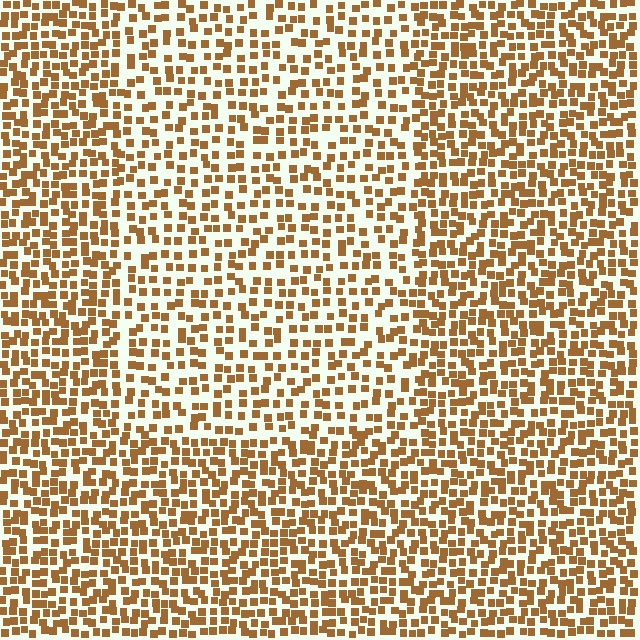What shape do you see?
I see a rectangle.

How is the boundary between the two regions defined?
The boundary is defined by a change in element density (approximately 1.6x ratio). All elements are the same color, size, and shape.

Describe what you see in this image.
The image contains small brown elements arranged at two different densities. A rectangle-shaped region is visible where the elements are less densely packed than the surrounding area.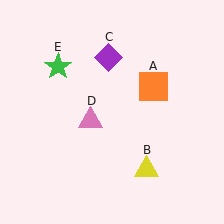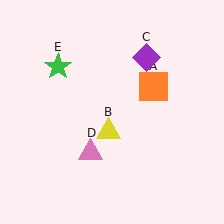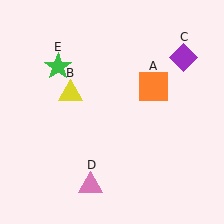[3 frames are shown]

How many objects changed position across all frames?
3 objects changed position: yellow triangle (object B), purple diamond (object C), pink triangle (object D).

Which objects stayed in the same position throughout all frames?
Orange square (object A) and green star (object E) remained stationary.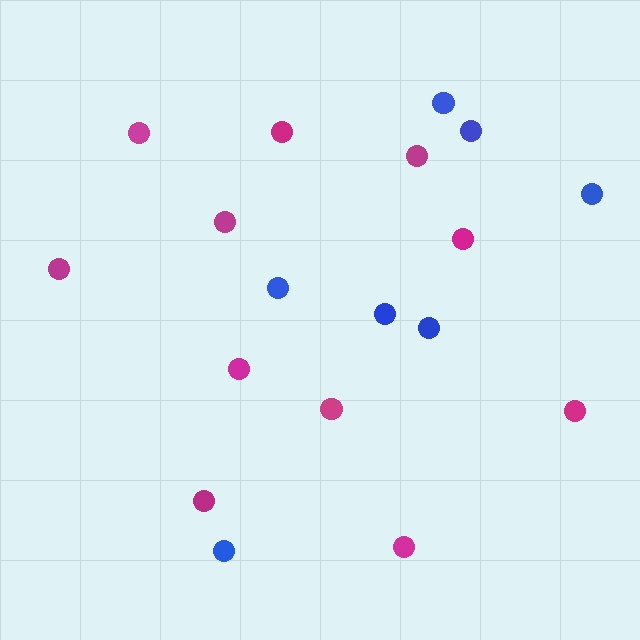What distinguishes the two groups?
There are 2 groups: one group of blue circles (7) and one group of magenta circles (11).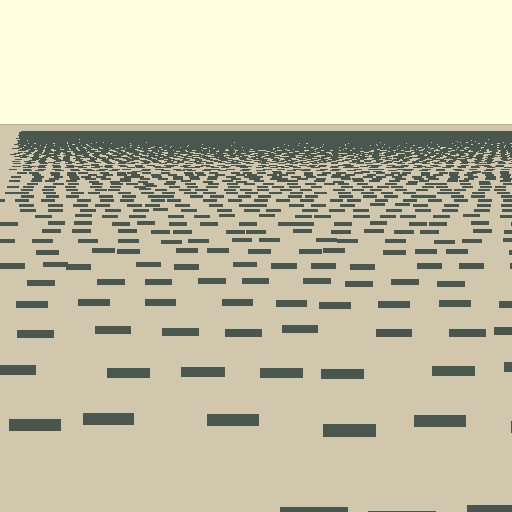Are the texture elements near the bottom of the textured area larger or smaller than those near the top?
Larger. Near the bottom, elements are closer to the viewer and appear at a bigger on-screen size.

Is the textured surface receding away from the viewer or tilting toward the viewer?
The surface is receding away from the viewer. Texture elements get smaller and denser toward the top.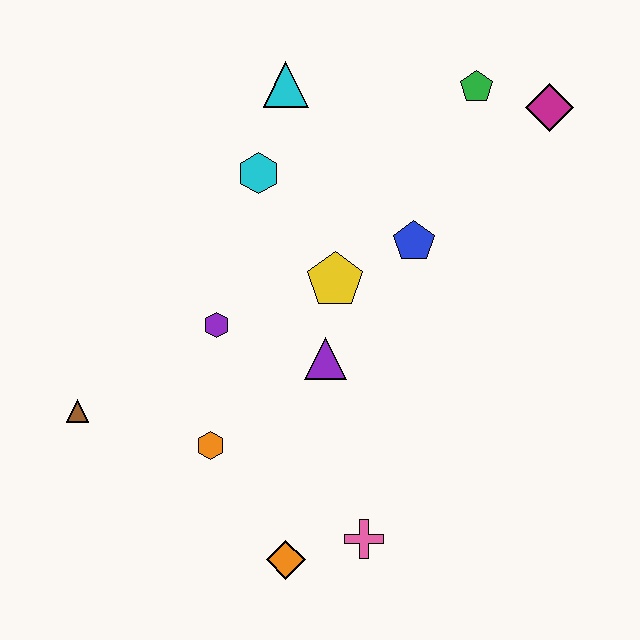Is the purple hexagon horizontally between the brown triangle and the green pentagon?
Yes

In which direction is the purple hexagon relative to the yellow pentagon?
The purple hexagon is to the left of the yellow pentagon.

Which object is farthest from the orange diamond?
The magenta diamond is farthest from the orange diamond.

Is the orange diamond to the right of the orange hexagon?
Yes